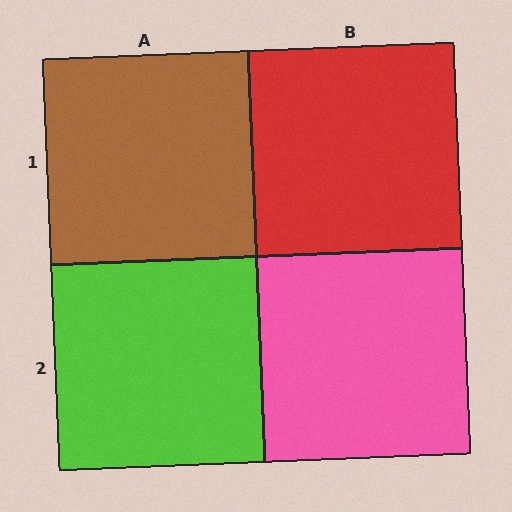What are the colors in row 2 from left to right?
Lime, pink.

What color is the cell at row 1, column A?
Brown.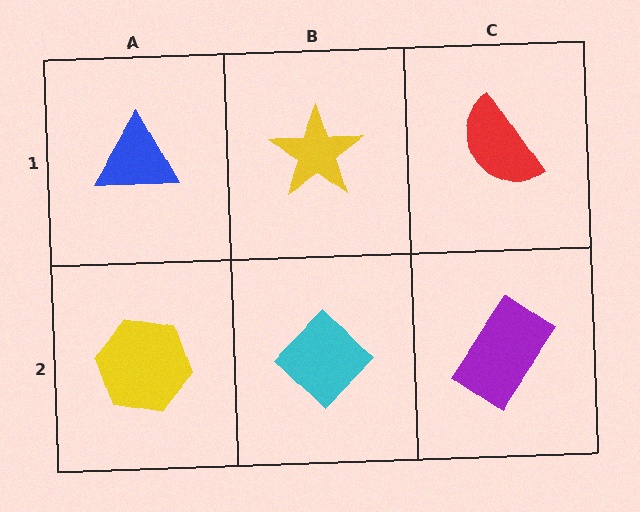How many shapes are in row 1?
3 shapes.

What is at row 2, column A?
A yellow hexagon.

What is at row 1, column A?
A blue triangle.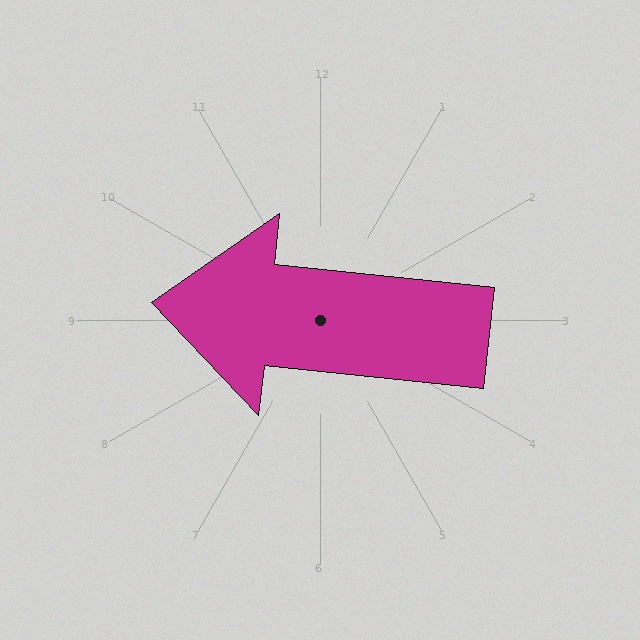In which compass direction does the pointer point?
West.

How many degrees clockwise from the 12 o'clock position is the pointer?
Approximately 276 degrees.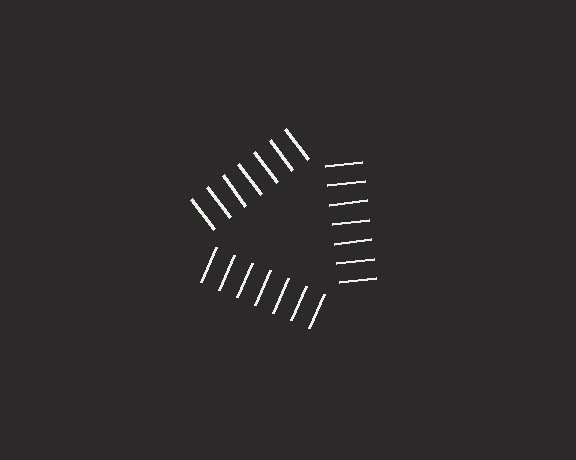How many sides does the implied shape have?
3 sides — the line-ends trace a triangle.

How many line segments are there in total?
21 — 7 along each of the 3 edges.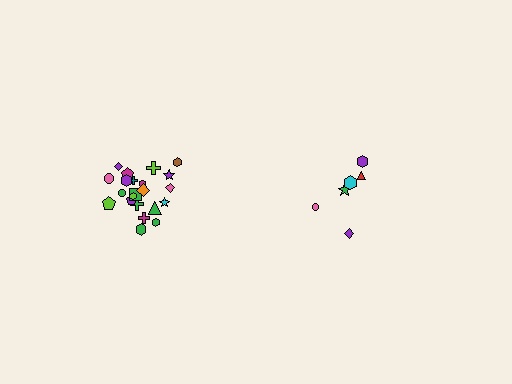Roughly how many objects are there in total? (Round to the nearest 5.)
Roughly 30 objects in total.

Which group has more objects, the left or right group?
The left group.